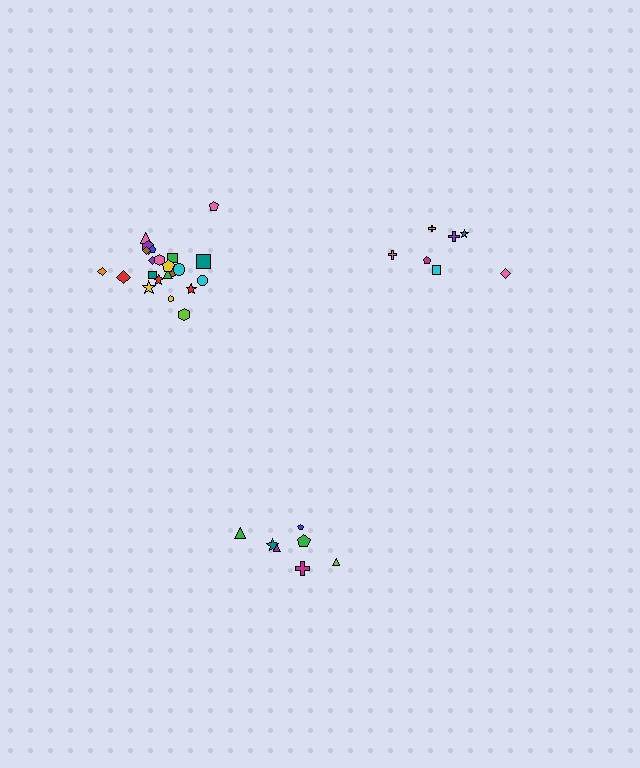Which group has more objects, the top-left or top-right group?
The top-left group.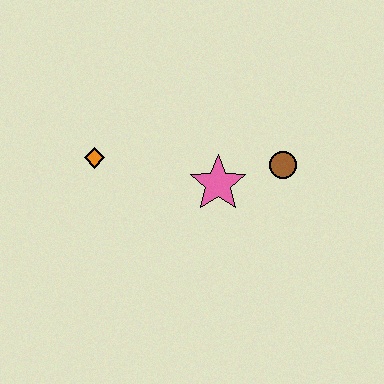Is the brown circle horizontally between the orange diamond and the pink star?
No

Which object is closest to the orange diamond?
The pink star is closest to the orange diamond.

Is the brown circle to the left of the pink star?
No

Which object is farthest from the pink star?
The orange diamond is farthest from the pink star.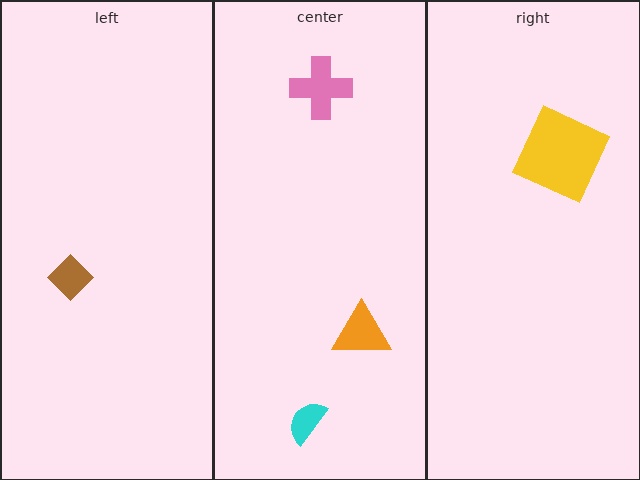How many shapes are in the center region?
3.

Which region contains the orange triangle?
The center region.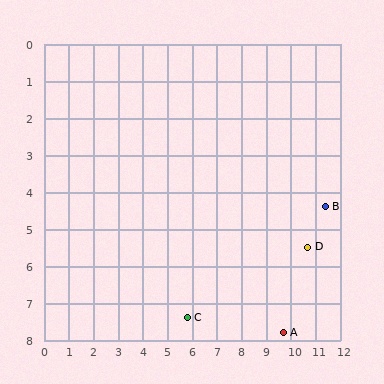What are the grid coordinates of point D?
Point D is at approximately (10.7, 5.5).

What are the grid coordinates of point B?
Point B is at approximately (11.4, 4.4).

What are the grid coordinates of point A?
Point A is at approximately (9.7, 7.8).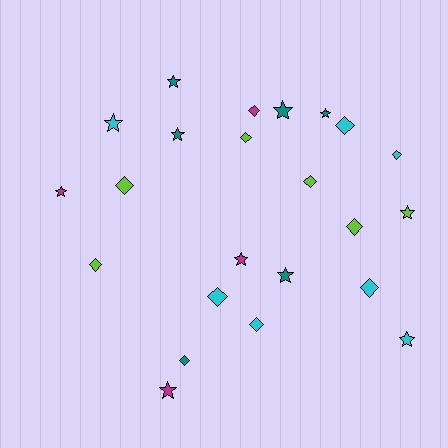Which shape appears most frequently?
Diamond, with 12 objects.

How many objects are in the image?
There are 23 objects.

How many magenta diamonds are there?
There is 1 magenta diamond.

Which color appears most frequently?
Cyan, with 7 objects.